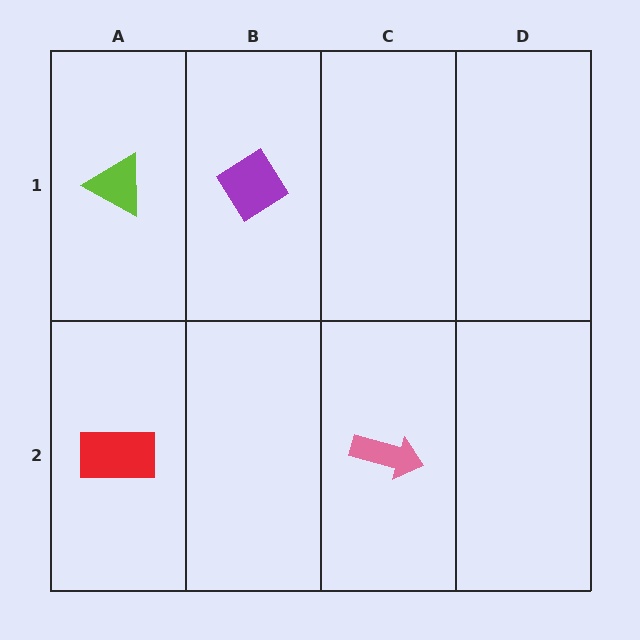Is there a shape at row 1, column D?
No, that cell is empty.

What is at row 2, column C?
A pink arrow.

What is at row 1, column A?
A lime triangle.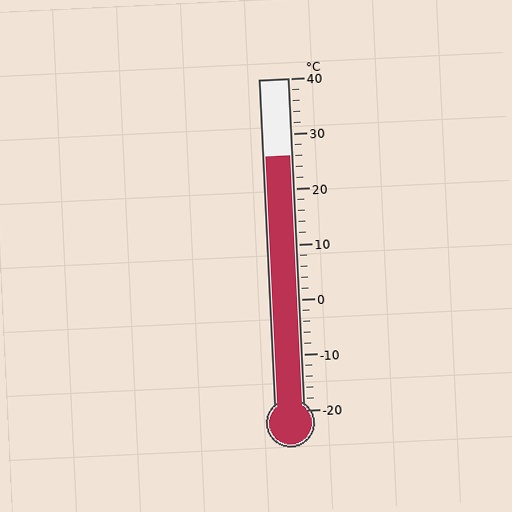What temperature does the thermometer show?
The thermometer shows approximately 26°C.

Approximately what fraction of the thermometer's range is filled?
The thermometer is filled to approximately 75% of its range.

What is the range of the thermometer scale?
The thermometer scale ranges from -20°C to 40°C.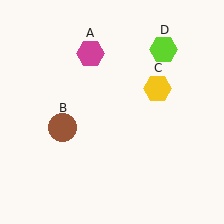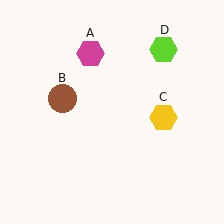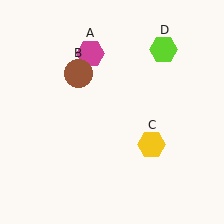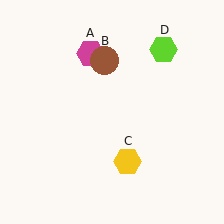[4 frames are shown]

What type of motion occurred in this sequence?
The brown circle (object B), yellow hexagon (object C) rotated clockwise around the center of the scene.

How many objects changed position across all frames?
2 objects changed position: brown circle (object B), yellow hexagon (object C).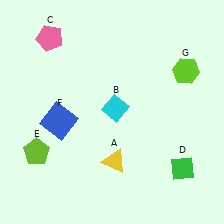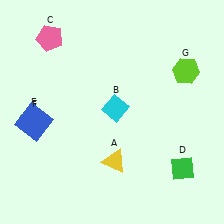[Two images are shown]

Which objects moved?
The objects that moved are: the lime pentagon (E), the blue square (F).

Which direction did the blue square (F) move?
The blue square (F) moved left.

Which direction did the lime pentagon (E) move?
The lime pentagon (E) moved up.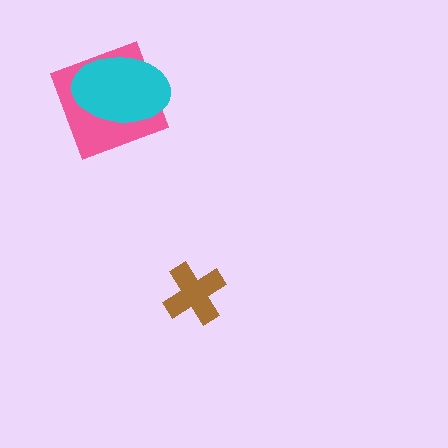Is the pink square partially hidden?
Yes, it is partially covered by another shape.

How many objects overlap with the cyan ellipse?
1 object overlaps with the cyan ellipse.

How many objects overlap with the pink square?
1 object overlaps with the pink square.